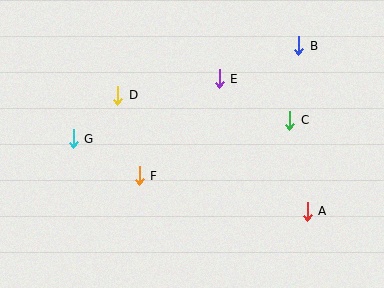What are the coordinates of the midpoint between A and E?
The midpoint between A and E is at (263, 145).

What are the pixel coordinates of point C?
Point C is at (290, 120).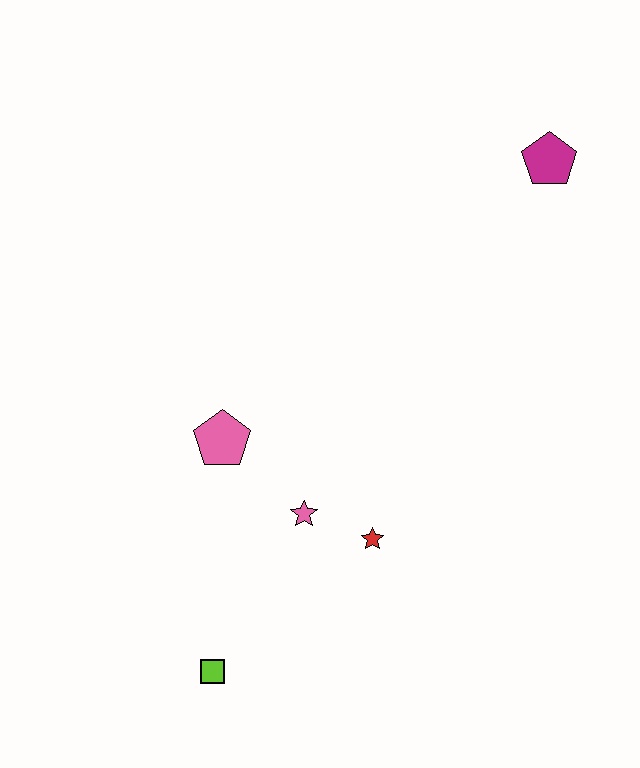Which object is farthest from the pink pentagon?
The magenta pentagon is farthest from the pink pentagon.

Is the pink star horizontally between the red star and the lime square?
Yes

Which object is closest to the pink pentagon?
The pink star is closest to the pink pentagon.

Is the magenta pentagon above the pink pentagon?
Yes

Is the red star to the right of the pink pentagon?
Yes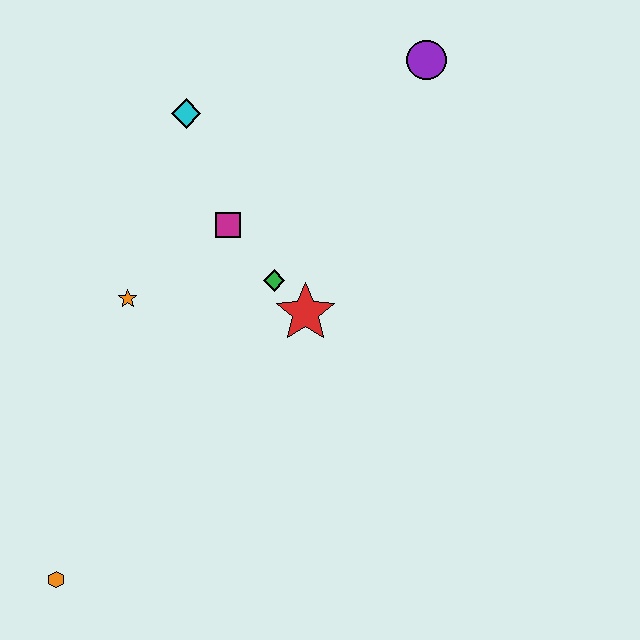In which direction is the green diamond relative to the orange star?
The green diamond is to the right of the orange star.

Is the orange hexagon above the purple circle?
No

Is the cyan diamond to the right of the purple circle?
No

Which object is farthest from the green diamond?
The orange hexagon is farthest from the green diamond.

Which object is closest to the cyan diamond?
The magenta square is closest to the cyan diamond.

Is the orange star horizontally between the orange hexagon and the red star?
Yes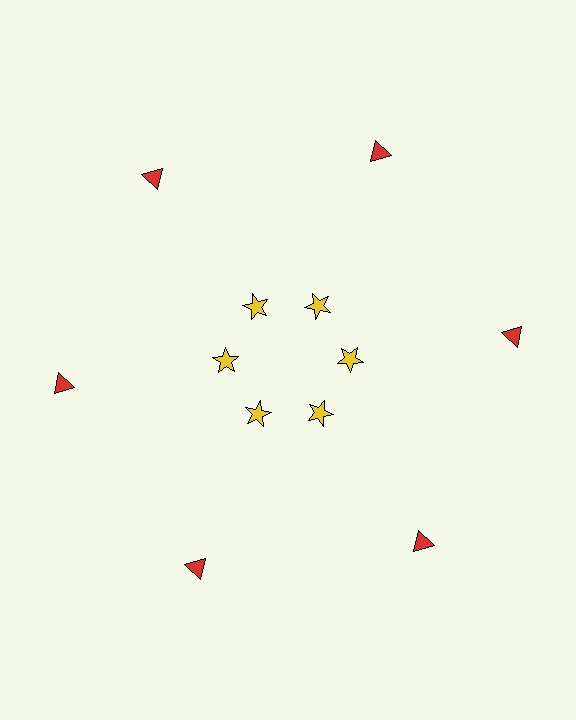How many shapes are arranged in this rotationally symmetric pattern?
There are 12 shapes, arranged in 6 groups of 2.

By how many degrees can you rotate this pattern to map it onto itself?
The pattern maps onto itself every 60 degrees of rotation.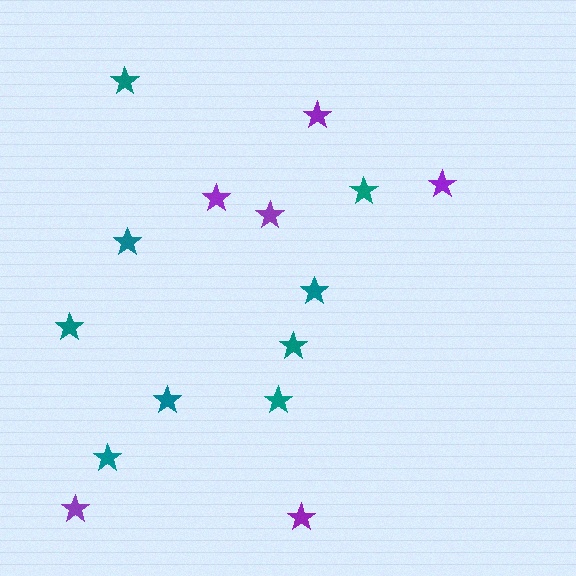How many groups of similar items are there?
There are 2 groups: one group of purple stars (6) and one group of teal stars (9).